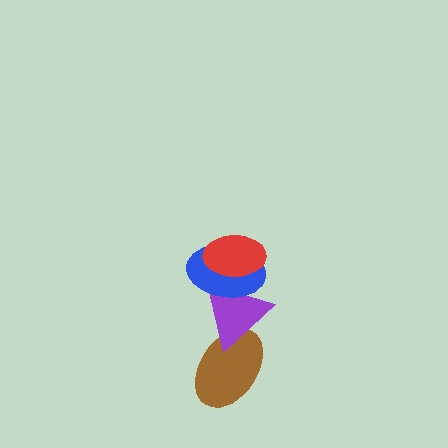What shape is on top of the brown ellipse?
The purple triangle is on top of the brown ellipse.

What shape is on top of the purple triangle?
The blue ellipse is on top of the purple triangle.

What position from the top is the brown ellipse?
The brown ellipse is 4th from the top.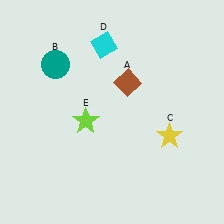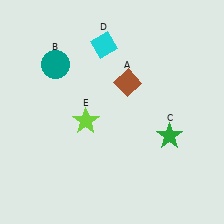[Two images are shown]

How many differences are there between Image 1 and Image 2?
There is 1 difference between the two images.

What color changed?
The star (C) changed from yellow in Image 1 to green in Image 2.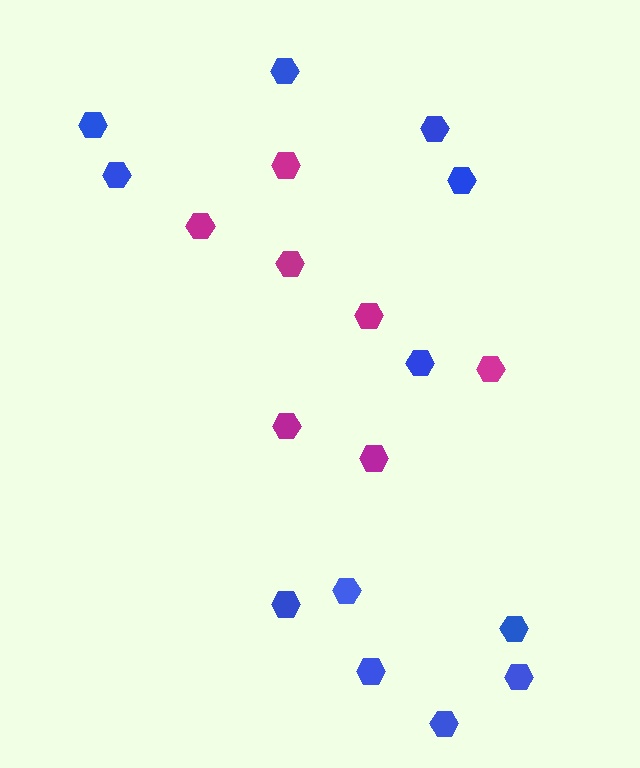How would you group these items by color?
There are 2 groups: one group of blue hexagons (12) and one group of magenta hexagons (7).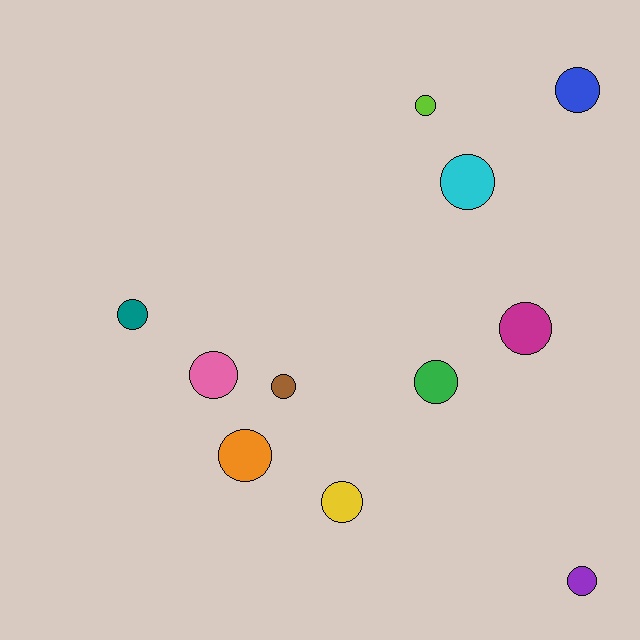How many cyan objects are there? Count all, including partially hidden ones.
There is 1 cyan object.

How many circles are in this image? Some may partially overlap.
There are 11 circles.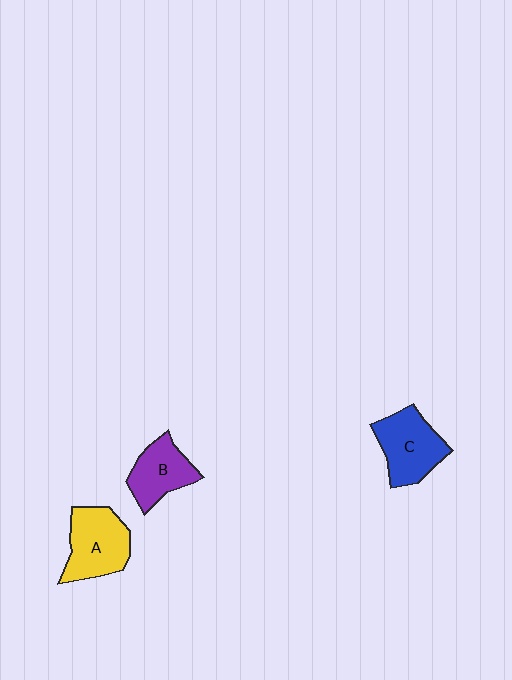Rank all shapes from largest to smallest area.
From largest to smallest: A (yellow), C (blue), B (purple).